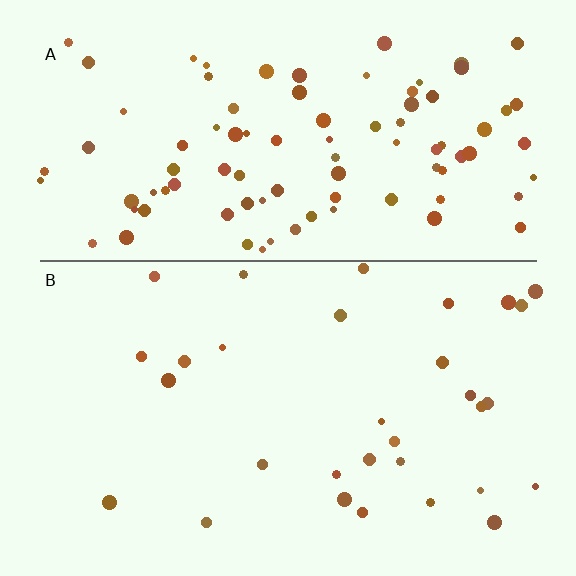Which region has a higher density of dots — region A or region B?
A (the top).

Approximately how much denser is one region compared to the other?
Approximately 3.0× — region A over region B.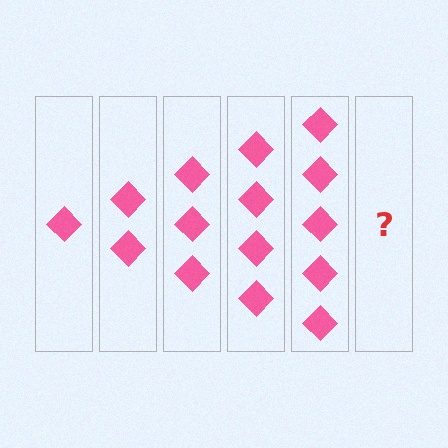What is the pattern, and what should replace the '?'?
The pattern is that each step adds one more diamond. The '?' should be 6 diamonds.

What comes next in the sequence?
The next element should be 6 diamonds.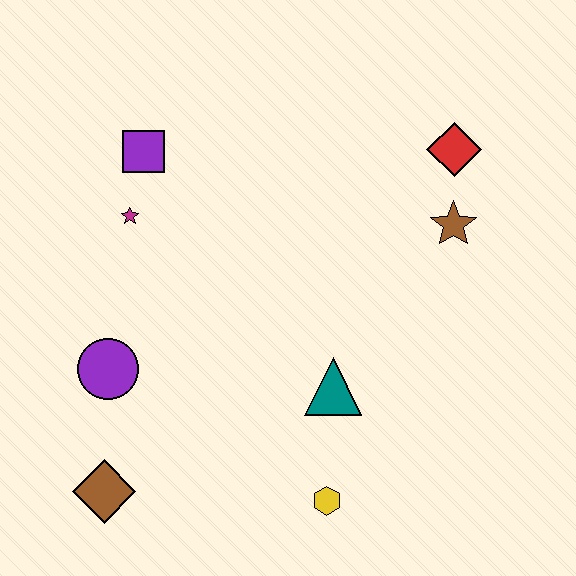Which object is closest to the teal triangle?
The yellow hexagon is closest to the teal triangle.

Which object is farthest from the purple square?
The yellow hexagon is farthest from the purple square.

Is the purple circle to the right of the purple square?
No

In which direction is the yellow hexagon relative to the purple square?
The yellow hexagon is below the purple square.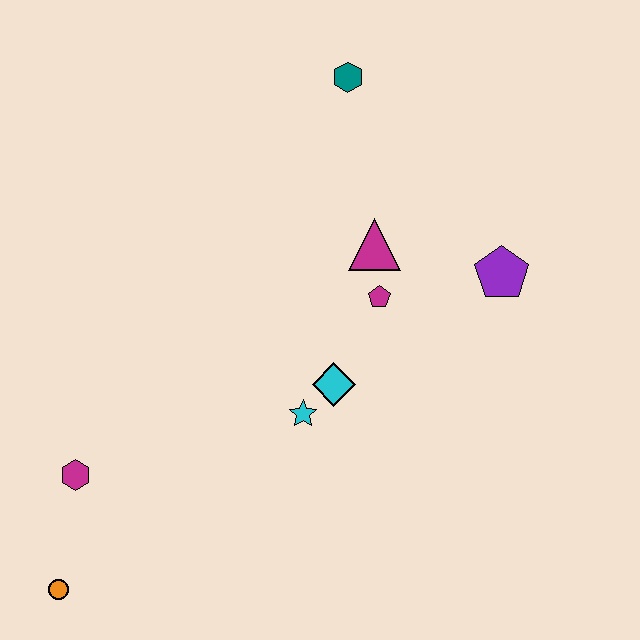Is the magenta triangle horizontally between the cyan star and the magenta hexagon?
No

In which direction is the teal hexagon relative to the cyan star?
The teal hexagon is above the cyan star.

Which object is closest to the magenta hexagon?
The orange circle is closest to the magenta hexagon.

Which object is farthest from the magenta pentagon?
The orange circle is farthest from the magenta pentagon.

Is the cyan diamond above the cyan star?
Yes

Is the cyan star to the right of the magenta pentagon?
No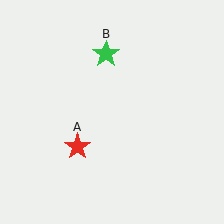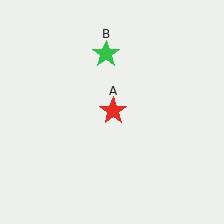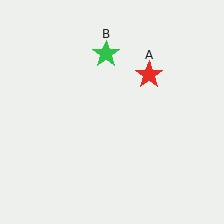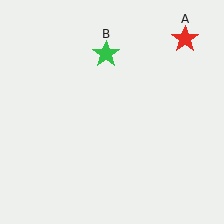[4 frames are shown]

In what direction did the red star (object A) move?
The red star (object A) moved up and to the right.